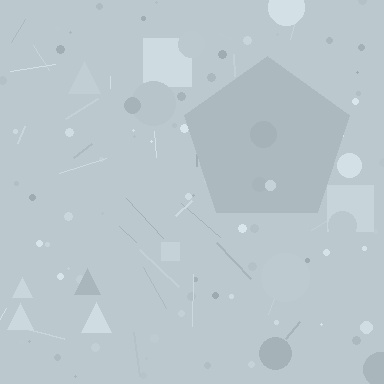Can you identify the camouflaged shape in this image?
The camouflaged shape is a pentagon.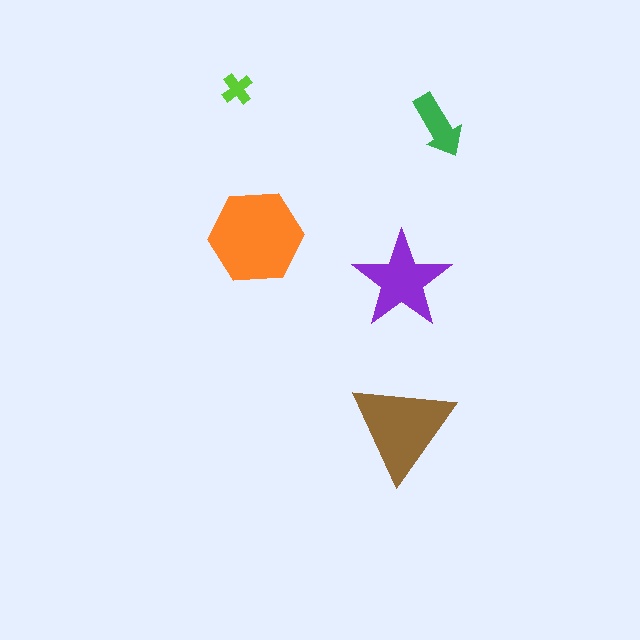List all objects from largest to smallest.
The orange hexagon, the brown triangle, the purple star, the green arrow, the lime cross.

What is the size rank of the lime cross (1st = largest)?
5th.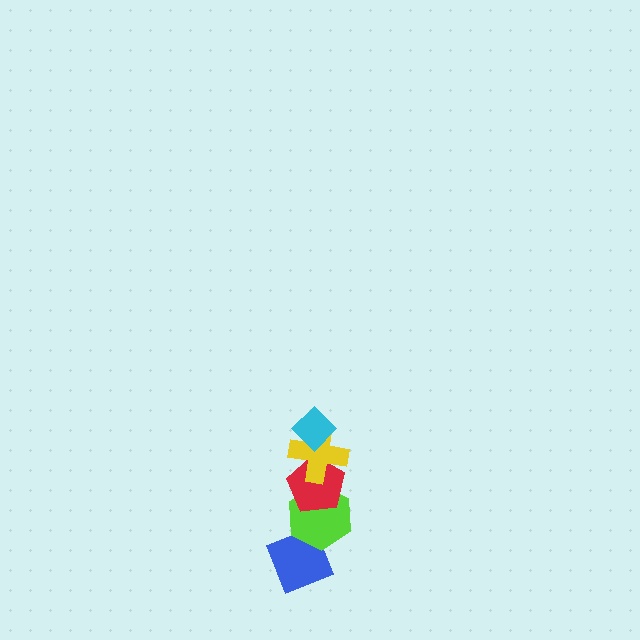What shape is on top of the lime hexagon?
The red pentagon is on top of the lime hexagon.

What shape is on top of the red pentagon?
The yellow cross is on top of the red pentagon.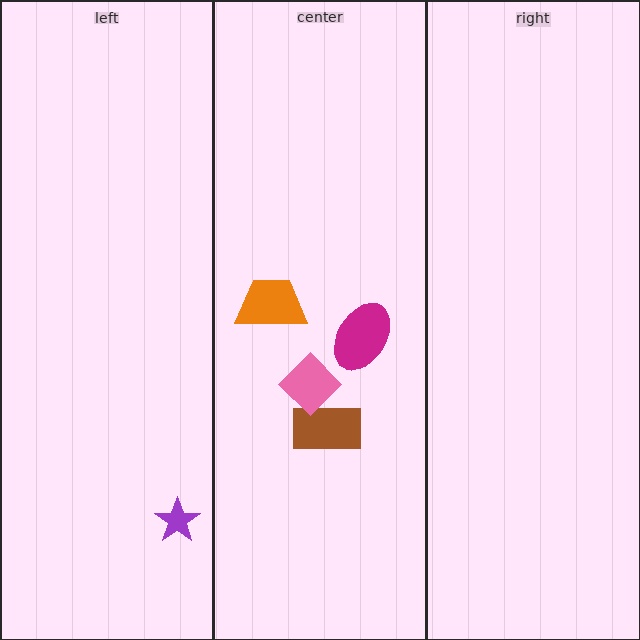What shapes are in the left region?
The purple star.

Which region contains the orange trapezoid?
The center region.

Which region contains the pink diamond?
The center region.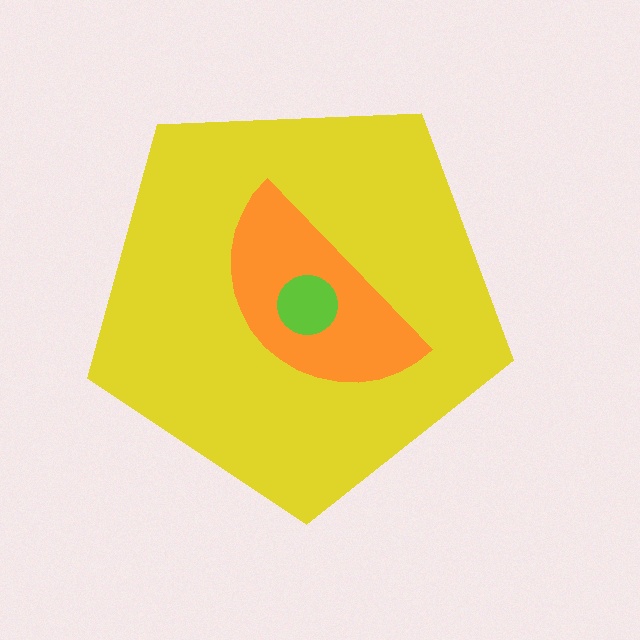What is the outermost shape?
The yellow pentagon.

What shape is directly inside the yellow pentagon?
The orange semicircle.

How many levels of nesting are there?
3.